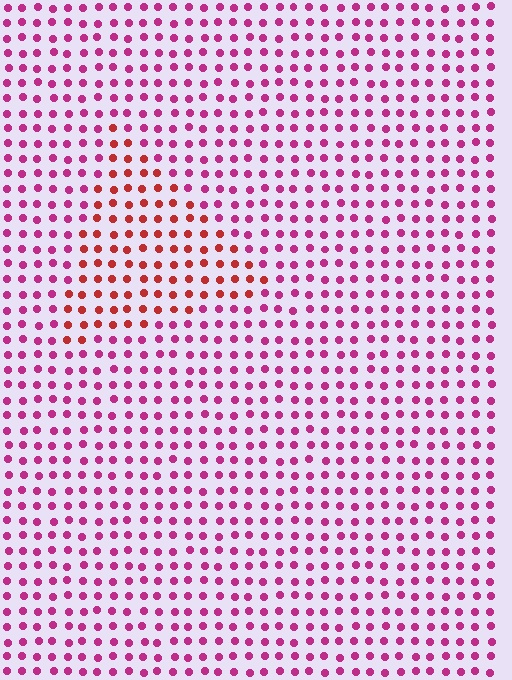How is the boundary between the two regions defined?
The boundary is defined purely by a slight shift in hue (about 38 degrees). Spacing, size, and orientation are identical on both sides.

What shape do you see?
I see a triangle.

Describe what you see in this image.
The image is filled with small magenta elements in a uniform arrangement. A triangle-shaped region is visible where the elements are tinted to a slightly different hue, forming a subtle color boundary.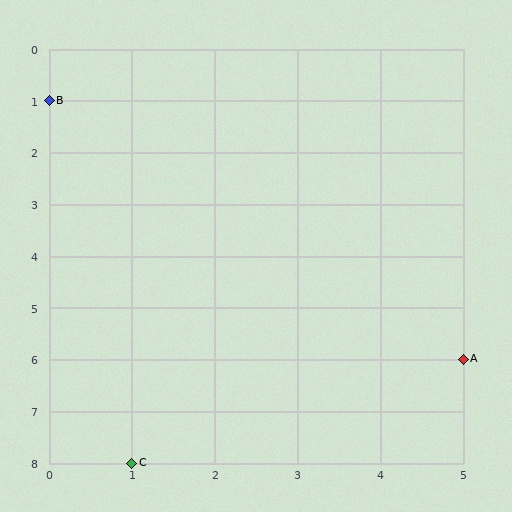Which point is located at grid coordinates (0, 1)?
Point B is at (0, 1).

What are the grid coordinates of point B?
Point B is at grid coordinates (0, 1).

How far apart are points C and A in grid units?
Points C and A are 4 columns and 2 rows apart (about 4.5 grid units diagonally).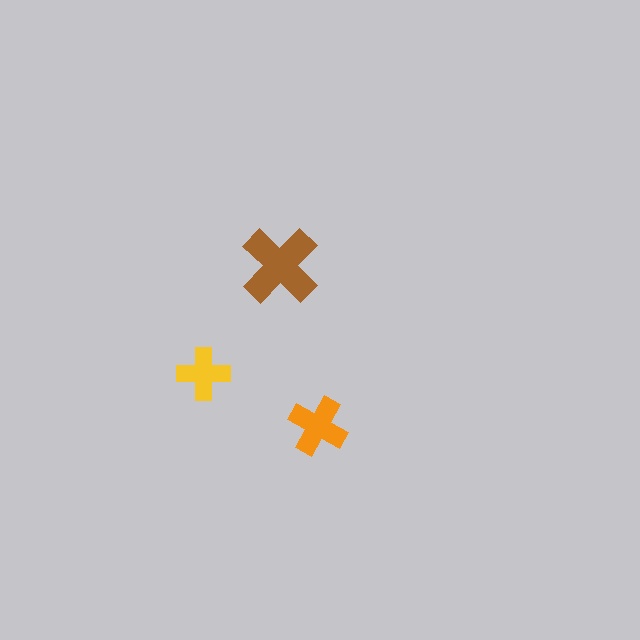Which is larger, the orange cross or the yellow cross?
The orange one.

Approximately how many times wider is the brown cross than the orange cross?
About 1.5 times wider.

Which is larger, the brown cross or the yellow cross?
The brown one.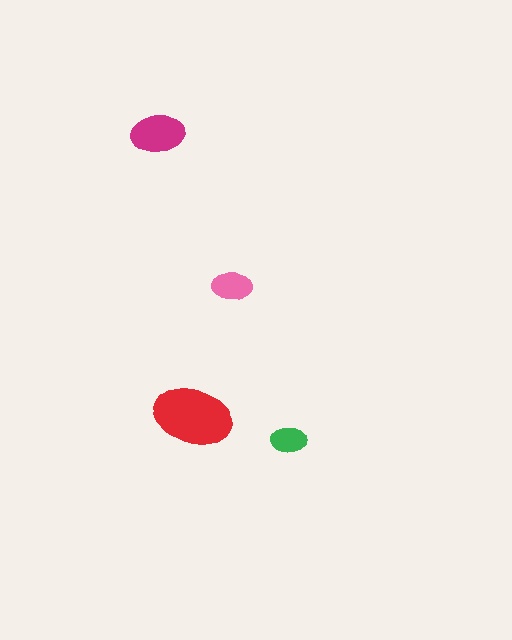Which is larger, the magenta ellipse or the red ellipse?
The red one.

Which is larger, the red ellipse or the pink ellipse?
The red one.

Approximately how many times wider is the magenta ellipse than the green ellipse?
About 1.5 times wider.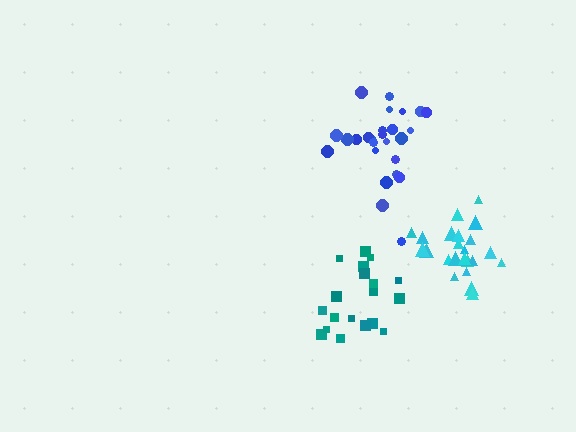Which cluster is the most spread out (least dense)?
Blue.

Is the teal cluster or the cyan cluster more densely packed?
Cyan.